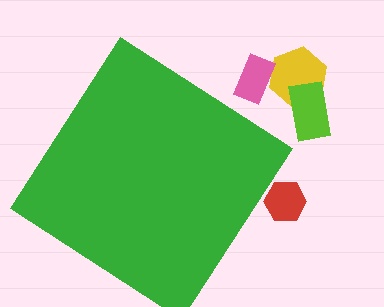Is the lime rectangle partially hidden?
No, the lime rectangle is fully visible.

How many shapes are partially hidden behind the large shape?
0 shapes are partially hidden.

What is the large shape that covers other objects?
A green diamond.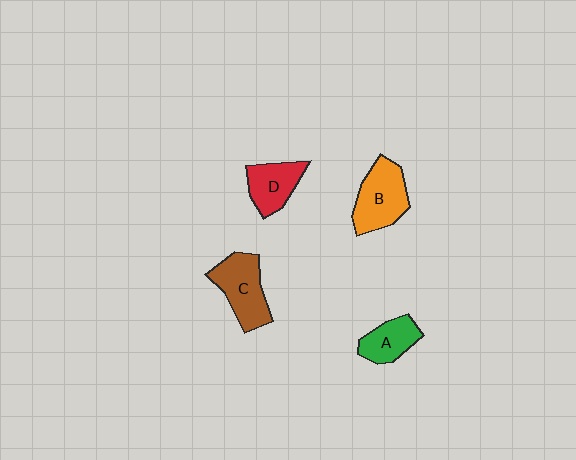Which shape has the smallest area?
Shape A (green).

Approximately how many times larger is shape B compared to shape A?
Approximately 1.5 times.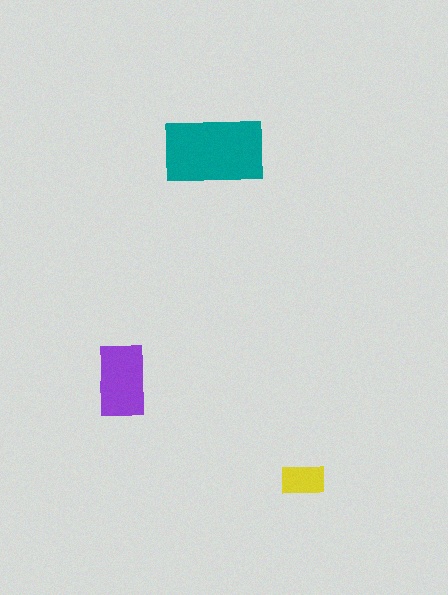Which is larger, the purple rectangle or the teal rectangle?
The teal one.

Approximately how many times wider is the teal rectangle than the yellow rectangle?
About 2.5 times wider.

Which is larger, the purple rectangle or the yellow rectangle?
The purple one.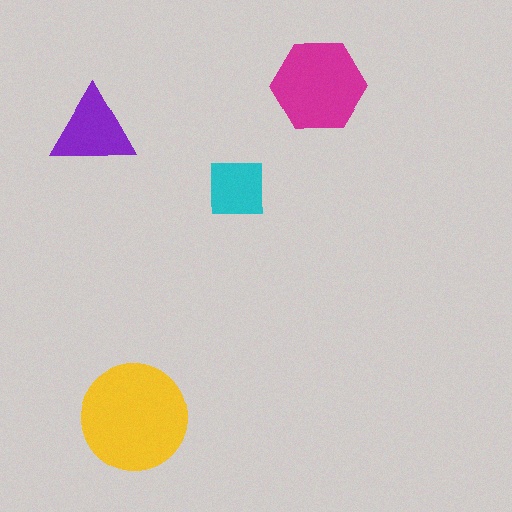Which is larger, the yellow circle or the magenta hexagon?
The yellow circle.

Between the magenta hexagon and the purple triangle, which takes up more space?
The magenta hexagon.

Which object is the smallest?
The cyan square.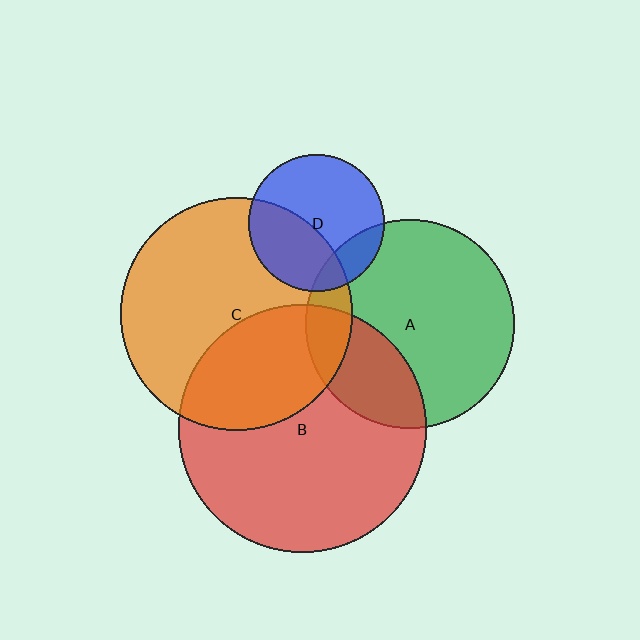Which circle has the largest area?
Circle B (red).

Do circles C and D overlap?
Yes.